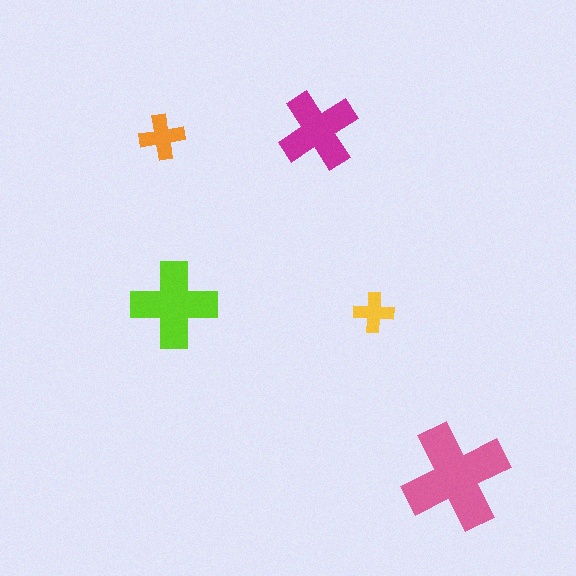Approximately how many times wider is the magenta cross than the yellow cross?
About 2 times wider.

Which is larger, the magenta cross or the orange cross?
The magenta one.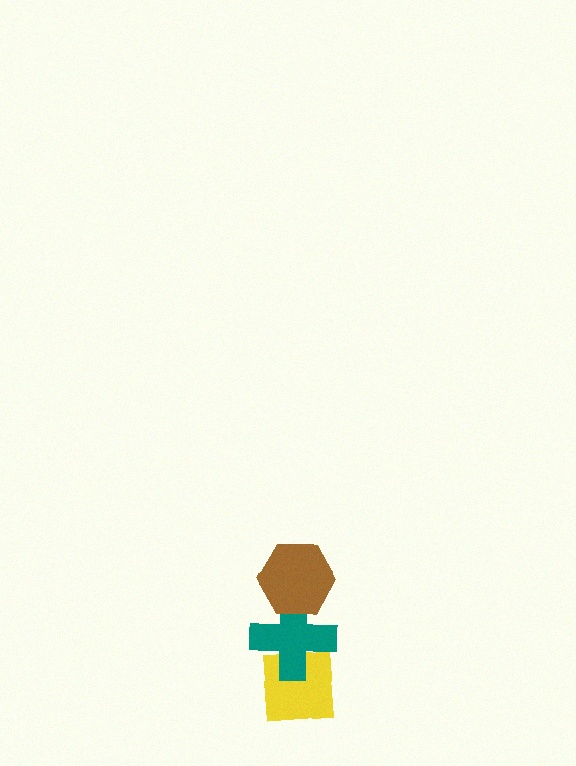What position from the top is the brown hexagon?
The brown hexagon is 1st from the top.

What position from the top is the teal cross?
The teal cross is 2nd from the top.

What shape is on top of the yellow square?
The teal cross is on top of the yellow square.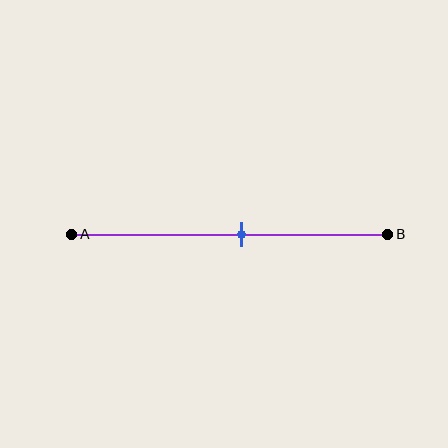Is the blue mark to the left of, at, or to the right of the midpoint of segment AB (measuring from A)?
The blue mark is to the right of the midpoint of segment AB.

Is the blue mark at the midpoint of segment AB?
No, the mark is at about 55% from A, not at the 50% midpoint.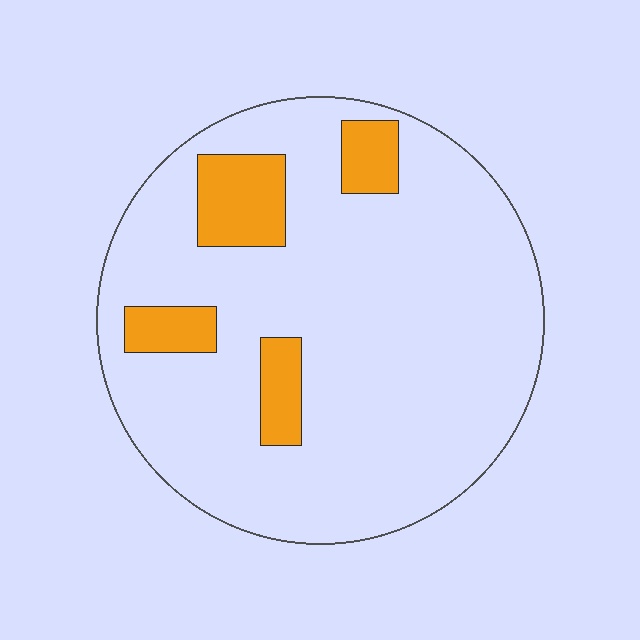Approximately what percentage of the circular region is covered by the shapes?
Approximately 15%.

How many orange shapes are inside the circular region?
4.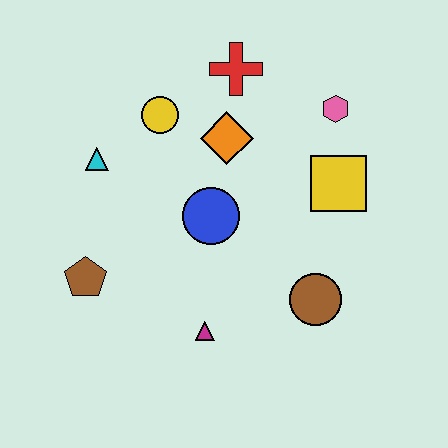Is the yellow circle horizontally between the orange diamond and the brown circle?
No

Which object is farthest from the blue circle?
The pink hexagon is farthest from the blue circle.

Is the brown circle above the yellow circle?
No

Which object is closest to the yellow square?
The pink hexagon is closest to the yellow square.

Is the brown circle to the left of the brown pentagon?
No